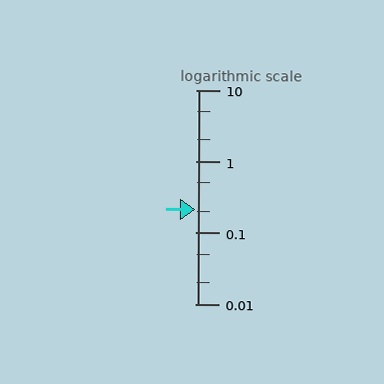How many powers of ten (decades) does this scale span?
The scale spans 3 decades, from 0.01 to 10.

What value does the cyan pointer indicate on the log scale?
The pointer indicates approximately 0.21.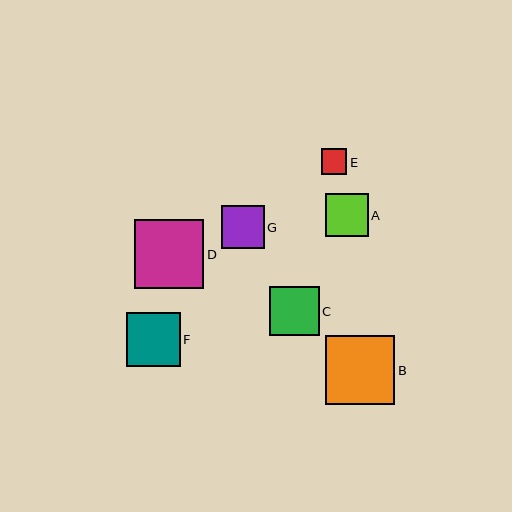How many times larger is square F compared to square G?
Square F is approximately 1.3 times the size of square G.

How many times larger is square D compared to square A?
Square D is approximately 1.6 times the size of square A.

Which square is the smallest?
Square E is the smallest with a size of approximately 26 pixels.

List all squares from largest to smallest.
From largest to smallest: B, D, F, C, A, G, E.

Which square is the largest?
Square B is the largest with a size of approximately 69 pixels.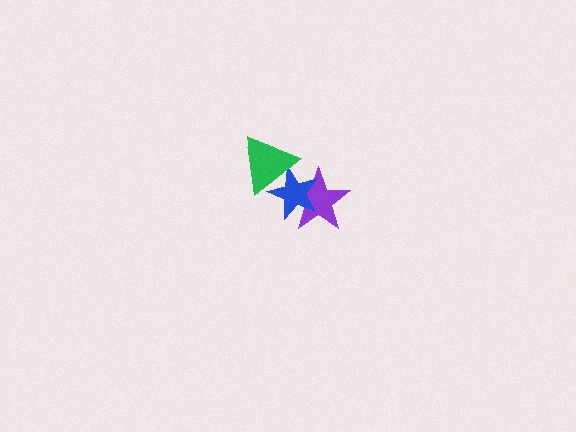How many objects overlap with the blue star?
2 objects overlap with the blue star.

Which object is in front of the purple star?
The blue star is in front of the purple star.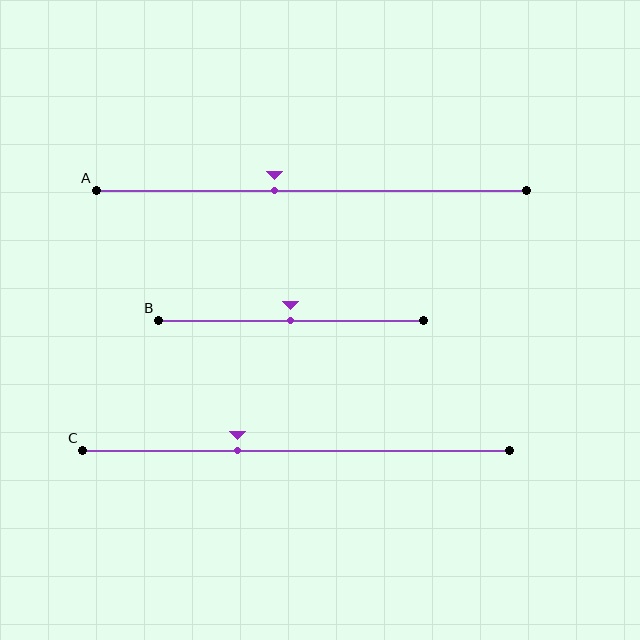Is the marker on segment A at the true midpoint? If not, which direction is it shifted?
No, the marker on segment A is shifted to the left by about 9% of the segment length.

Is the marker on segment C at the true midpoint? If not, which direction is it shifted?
No, the marker on segment C is shifted to the left by about 14% of the segment length.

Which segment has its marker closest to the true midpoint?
Segment B has its marker closest to the true midpoint.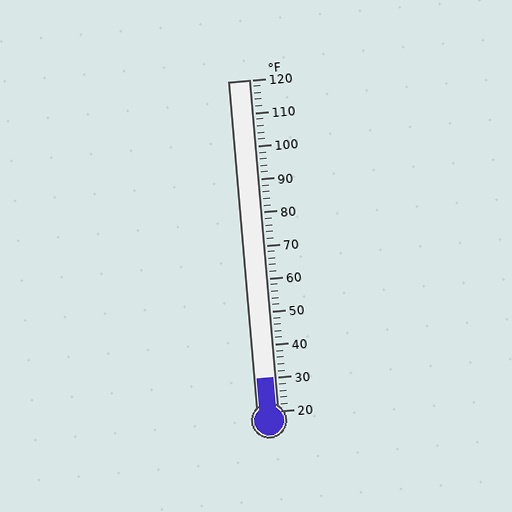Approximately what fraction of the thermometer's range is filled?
The thermometer is filled to approximately 10% of its range.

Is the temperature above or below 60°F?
The temperature is below 60°F.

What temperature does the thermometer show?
The thermometer shows approximately 30°F.